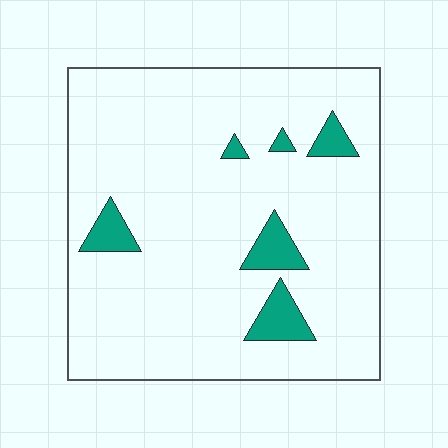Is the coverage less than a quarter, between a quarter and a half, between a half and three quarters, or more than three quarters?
Less than a quarter.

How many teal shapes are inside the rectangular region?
6.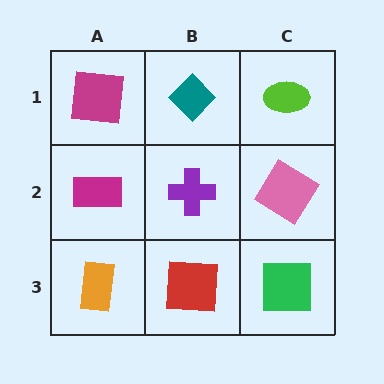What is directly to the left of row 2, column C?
A purple cross.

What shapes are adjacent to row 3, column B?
A purple cross (row 2, column B), an orange rectangle (row 3, column A), a green square (row 3, column C).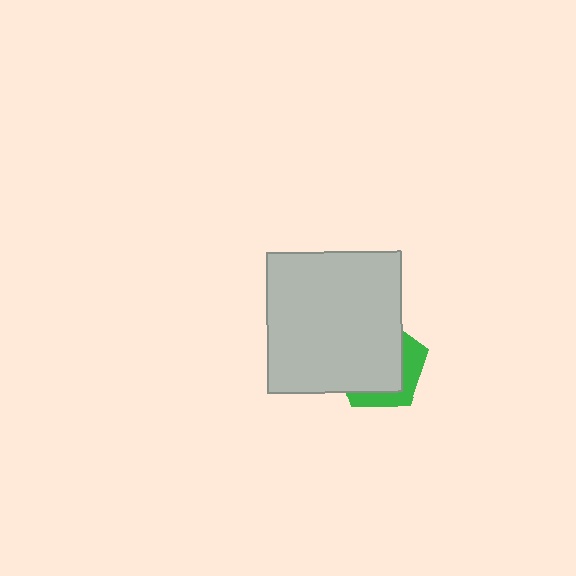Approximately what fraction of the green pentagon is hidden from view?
Roughly 68% of the green pentagon is hidden behind the light gray rectangle.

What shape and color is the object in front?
The object in front is a light gray rectangle.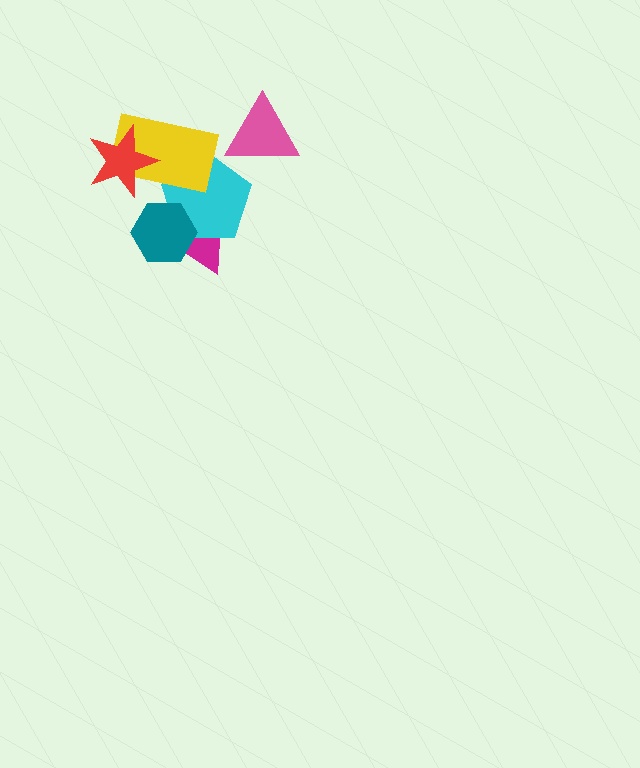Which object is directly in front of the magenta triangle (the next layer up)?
The cyan pentagon is directly in front of the magenta triangle.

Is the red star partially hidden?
No, no other shape covers it.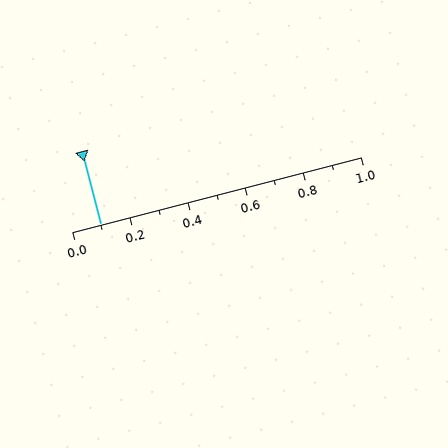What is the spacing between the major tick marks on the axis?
The major ticks are spaced 0.2 apart.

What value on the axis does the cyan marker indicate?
The marker indicates approximately 0.1.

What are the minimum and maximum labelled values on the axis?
The axis runs from 0.0 to 1.0.